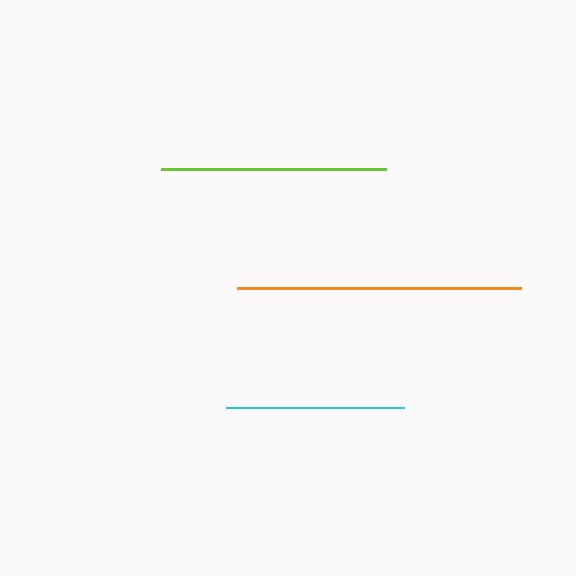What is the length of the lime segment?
The lime segment is approximately 225 pixels long.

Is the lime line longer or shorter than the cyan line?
The lime line is longer than the cyan line.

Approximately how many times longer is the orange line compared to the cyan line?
The orange line is approximately 1.6 times the length of the cyan line.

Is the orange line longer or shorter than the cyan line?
The orange line is longer than the cyan line.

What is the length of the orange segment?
The orange segment is approximately 283 pixels long.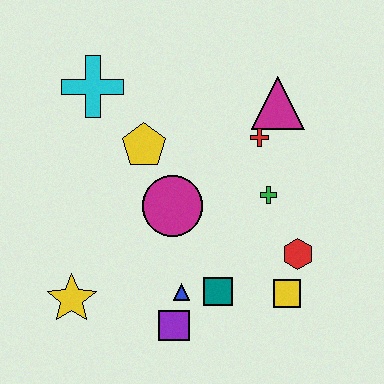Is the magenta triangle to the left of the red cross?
No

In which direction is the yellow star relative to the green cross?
The yellow star is to the left of the green cross.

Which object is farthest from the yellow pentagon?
The yellow square is farthest from the yellow pentagon.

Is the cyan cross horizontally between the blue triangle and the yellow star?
Yes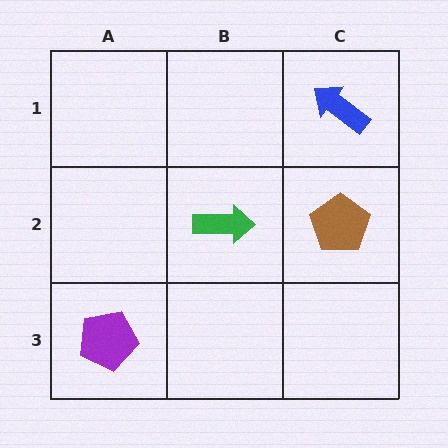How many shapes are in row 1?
1 shape.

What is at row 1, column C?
A blue arrow.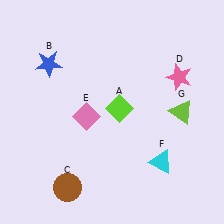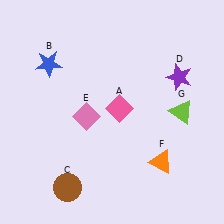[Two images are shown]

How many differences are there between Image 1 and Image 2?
There are 3 differences between the two images.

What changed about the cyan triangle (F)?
In Image 1, F is cyan. In Image 2, it changed to orange.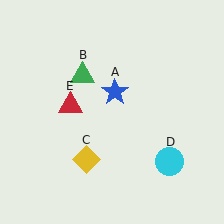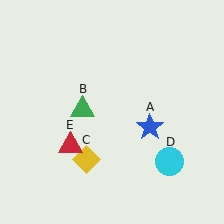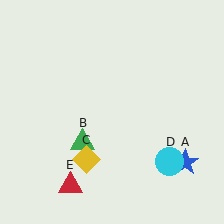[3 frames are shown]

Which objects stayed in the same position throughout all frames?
Yellow diamond (object C) and cyan circle (object D) remained stationary.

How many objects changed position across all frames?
3 objects changed position: blue star (object A), green triangle (object B), red triangle (object E).